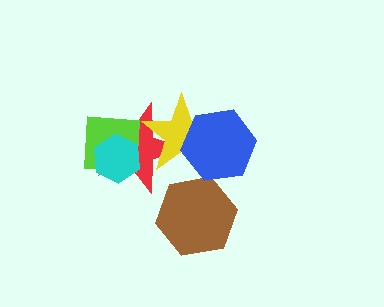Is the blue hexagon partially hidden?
No, no other shape covers it.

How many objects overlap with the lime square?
2 objects overlap with the lime square.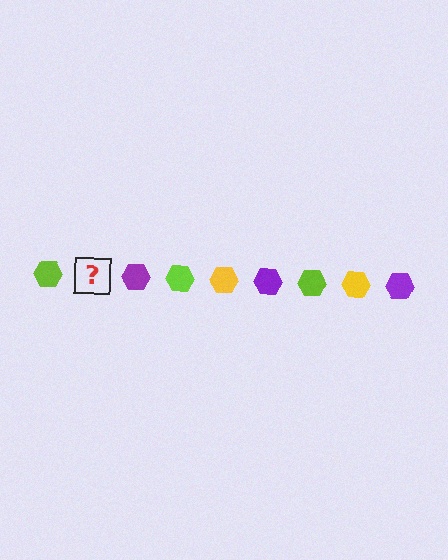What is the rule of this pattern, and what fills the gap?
The rule is that the pattern cycles through lime, yellow, purple hexagons. The gap should be filled with a yellow hexagon.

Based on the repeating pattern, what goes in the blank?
The blank should be a yellow hexagon.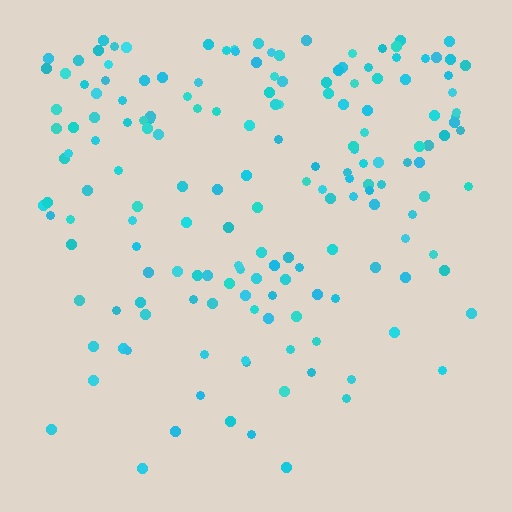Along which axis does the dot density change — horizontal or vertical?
Vertical.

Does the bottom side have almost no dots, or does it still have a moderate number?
Still a moderate number, just noticeably fewer than the top.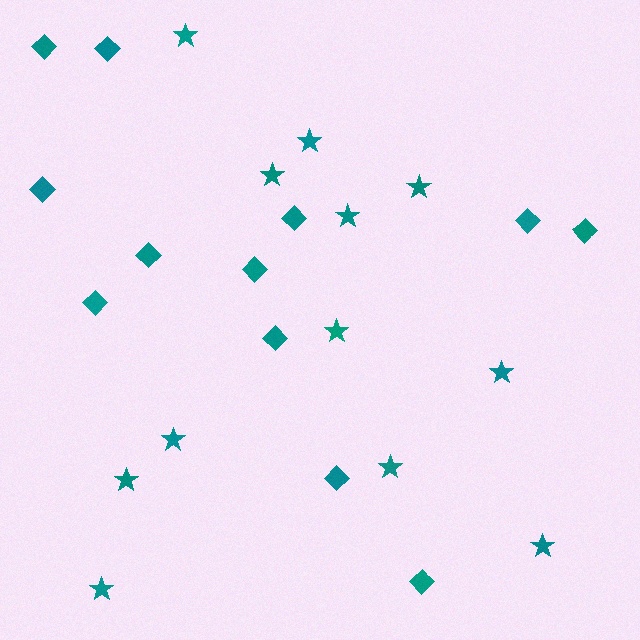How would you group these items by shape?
There are 2 groups: one group of diamonds (12) and one group of stars (12).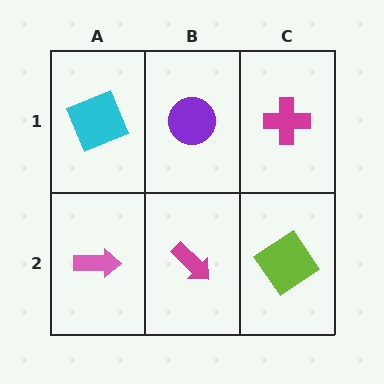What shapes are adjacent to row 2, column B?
A purple circle (row 1, column B), a pink arrow (row 2, column A), a lime diamond (row 2, column C).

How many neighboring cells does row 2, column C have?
2.